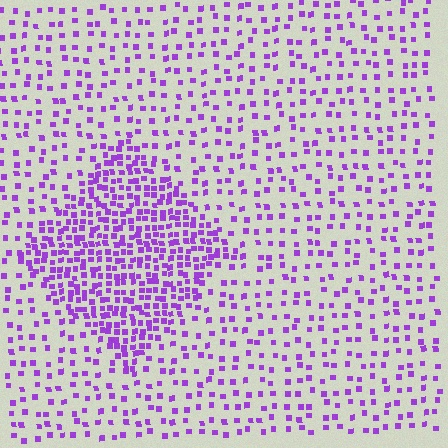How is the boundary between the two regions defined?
The boundary is defined by a change in element density (approximately 2.5x ratio). All elements are the same color, size, and shape.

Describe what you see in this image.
The image contains small purple elements arranged at two different densities. A diamond-shaped region is visible where the elements are more densely packed than the surrounding area.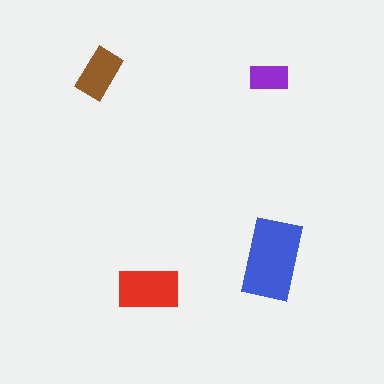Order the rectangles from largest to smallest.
the blue one, the red one, the brown one, the purple one.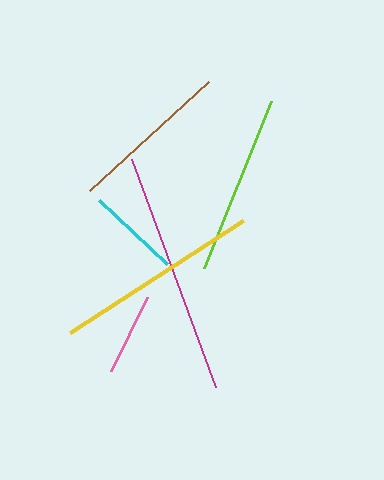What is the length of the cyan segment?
The cyan segment is approximately 93 pixels long.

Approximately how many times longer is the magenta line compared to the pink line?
The magenta line is approximately 2.9 times the length of the pink line.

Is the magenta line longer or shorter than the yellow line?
The magenta line is longer than the yellow line.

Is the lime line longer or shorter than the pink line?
The lime line is longer than the pink line.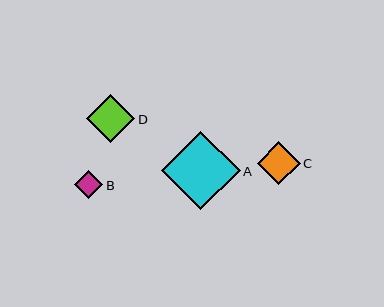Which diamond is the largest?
Diamond A is the largest with a size of approximately 79 pixels.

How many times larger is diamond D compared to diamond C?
Diamond D is approximately 1.1 times the size of diamond C.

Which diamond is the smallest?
Diamond B is the smallest with a size of approximately 28 pixels.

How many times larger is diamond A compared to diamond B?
Diamond A is approximately 2.8 times the size of diamond B.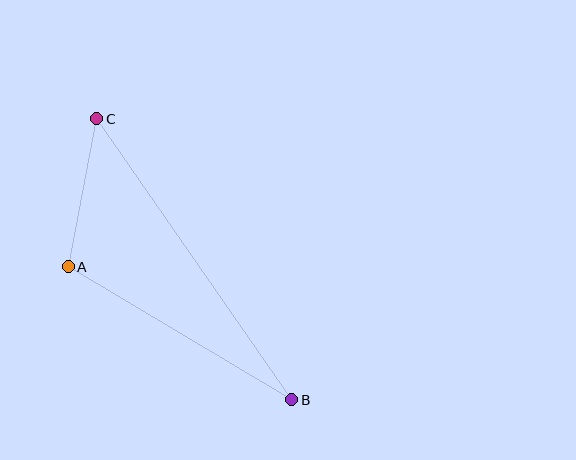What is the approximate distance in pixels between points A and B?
The distance between A and B is approximately 260 pixels.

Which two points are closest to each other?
Points A and C are closest to each other.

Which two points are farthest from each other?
Points B and C are farthest from each other.